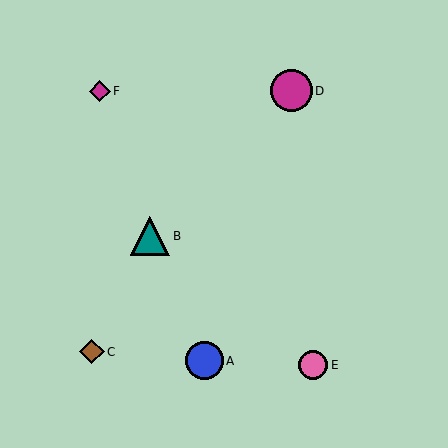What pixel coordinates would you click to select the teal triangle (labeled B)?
Click at (150, 236) to select the teal triangle B.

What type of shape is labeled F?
Shape F is a magenta diamond.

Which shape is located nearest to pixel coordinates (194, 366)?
The blue circle (labeled A) at (204, 361) is nearest to that location.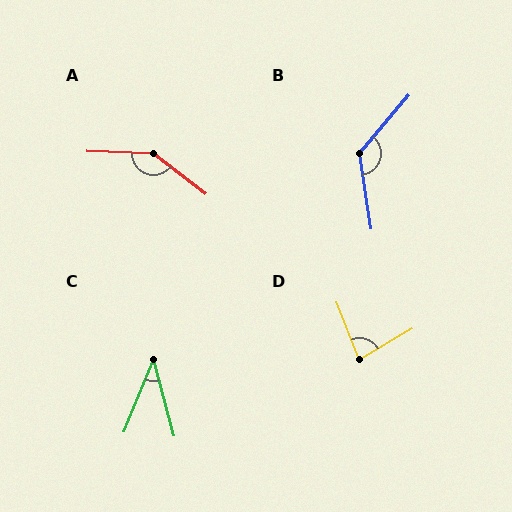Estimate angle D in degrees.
Approximately 81 degrees.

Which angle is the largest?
A, at approximately 144 degrees.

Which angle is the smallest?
C, at approximately 37 degrees.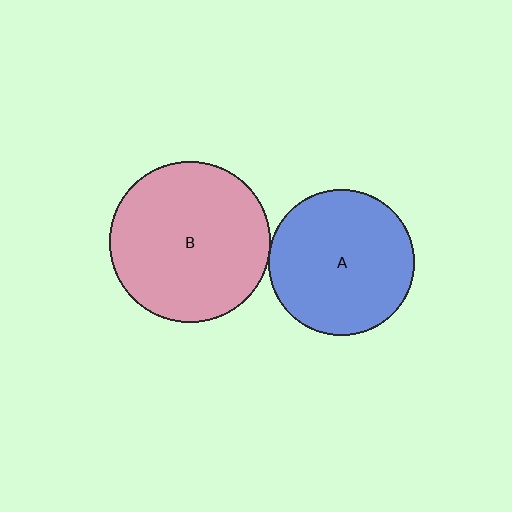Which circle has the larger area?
Circle B (pink).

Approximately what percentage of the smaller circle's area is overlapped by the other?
Approximately 5%.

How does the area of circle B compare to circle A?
Approximately 1.2 times.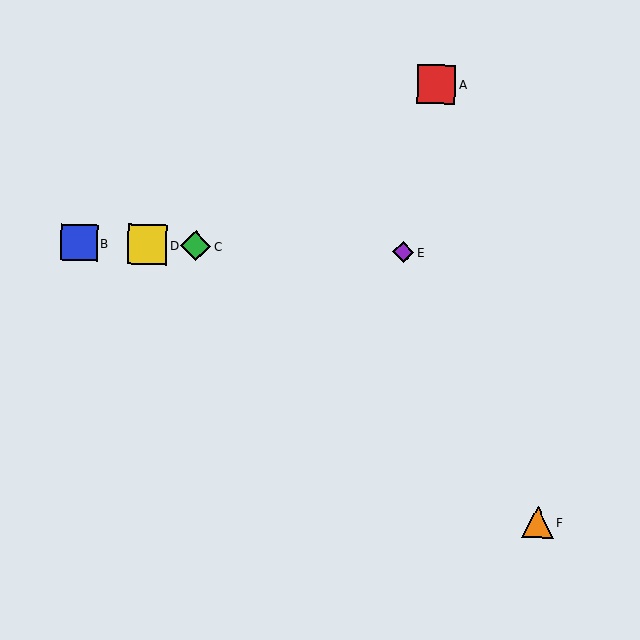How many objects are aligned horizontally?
4 objects (B, C, D, E) are aligned horizontally.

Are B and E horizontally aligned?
Yes, both are at y≈243.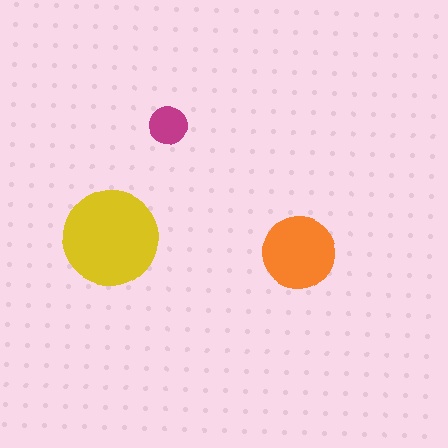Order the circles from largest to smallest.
the yellow one, the orange one, the magenta one.